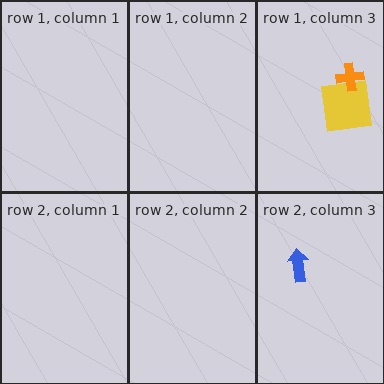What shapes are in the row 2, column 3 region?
The blue arrow.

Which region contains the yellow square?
The row 1, column 3 region.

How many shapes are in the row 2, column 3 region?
1.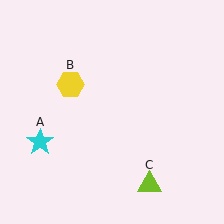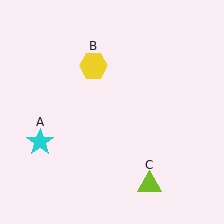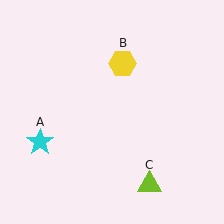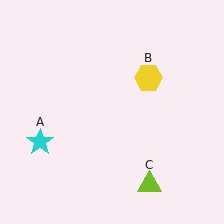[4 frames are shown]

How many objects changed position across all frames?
1 object changed position: yellow hexagon (object B).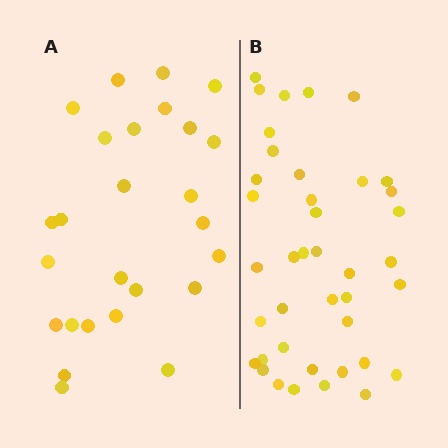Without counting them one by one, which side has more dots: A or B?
Region B (the right region) has more dots.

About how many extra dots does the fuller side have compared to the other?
Region B has approximately 15 more dots than region A.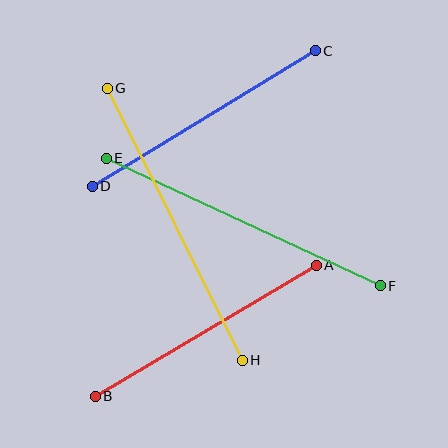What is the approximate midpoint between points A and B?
The midpoint is at approximately (206, 331) pixels.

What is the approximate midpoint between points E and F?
The midpoint is at approximately (243, 222) pixels.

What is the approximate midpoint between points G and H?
The midpoint is at approximately (175, 224) pixels.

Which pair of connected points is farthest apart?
Points G and H are farthest apart.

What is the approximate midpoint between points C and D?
The midpoint is at approximately (204, 118) pixels.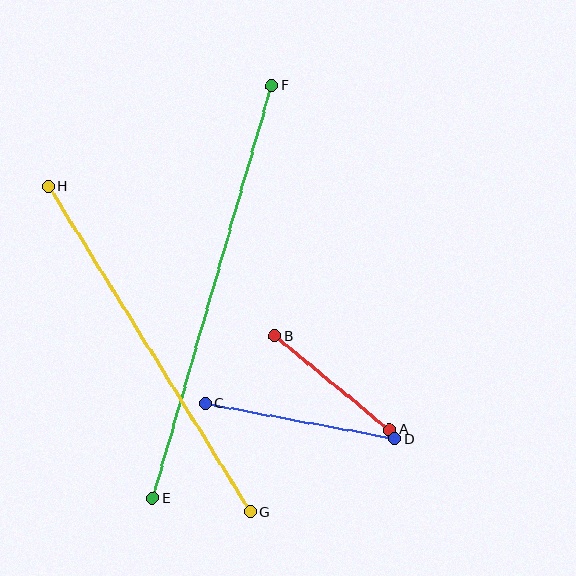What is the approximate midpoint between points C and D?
The midpoint is at approximately (300, 421) pixels.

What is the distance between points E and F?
The distance is approximately 429 pixels.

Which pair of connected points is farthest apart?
Points E and F are farthest apart.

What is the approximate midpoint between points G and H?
The midpoint is at approximately (149, 349) pixels.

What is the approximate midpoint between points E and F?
The midpoint is at approximately (212, 292) pixels.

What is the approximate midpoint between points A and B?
The midpoint is at approximately (332, 383) pixels.